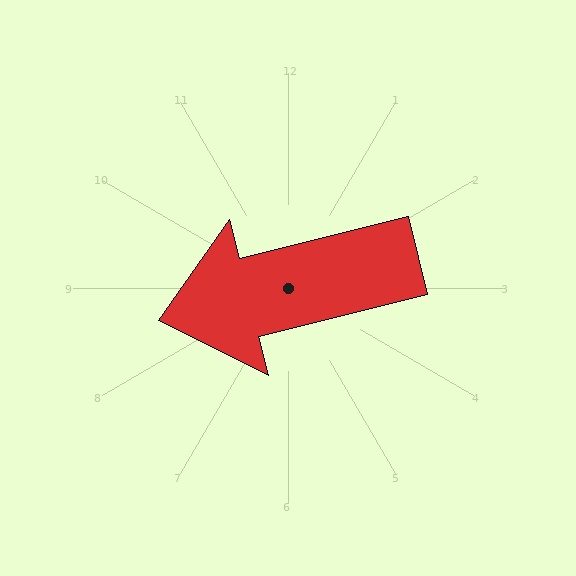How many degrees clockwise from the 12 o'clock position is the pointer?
Approximately 256 degrees.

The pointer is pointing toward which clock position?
Roughly 9 o'clock.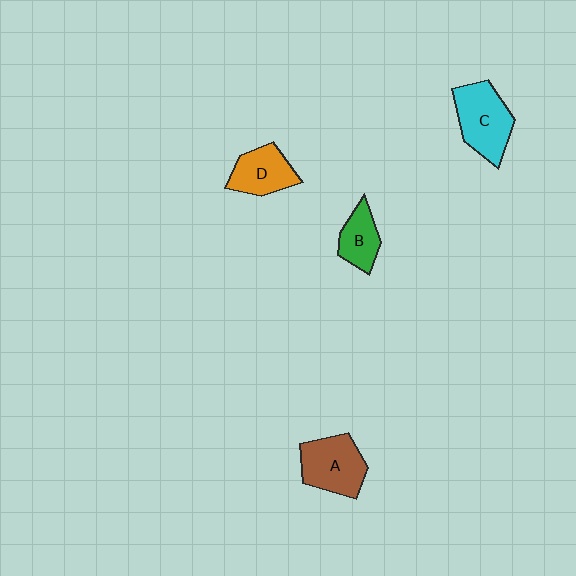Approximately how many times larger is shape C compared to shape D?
Approximately 1.4 times.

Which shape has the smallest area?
Shape B (green).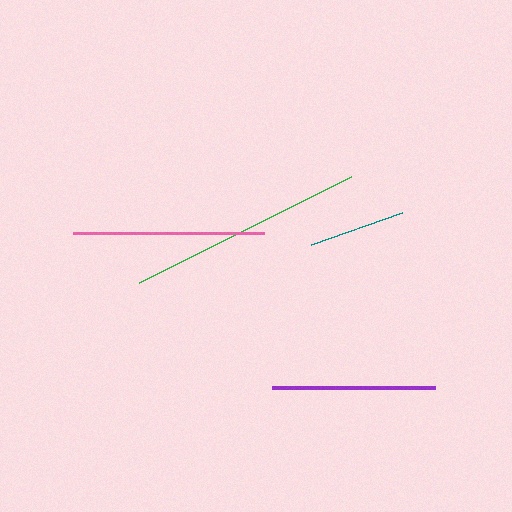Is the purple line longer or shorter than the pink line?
The pink line is longer than the purple line.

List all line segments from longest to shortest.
From longest to shortest: green, pink, purple, teal.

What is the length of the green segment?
The green segment is approximately 237 pixels long.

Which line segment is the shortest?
The teal line is the shortest at approximately 96 pixels.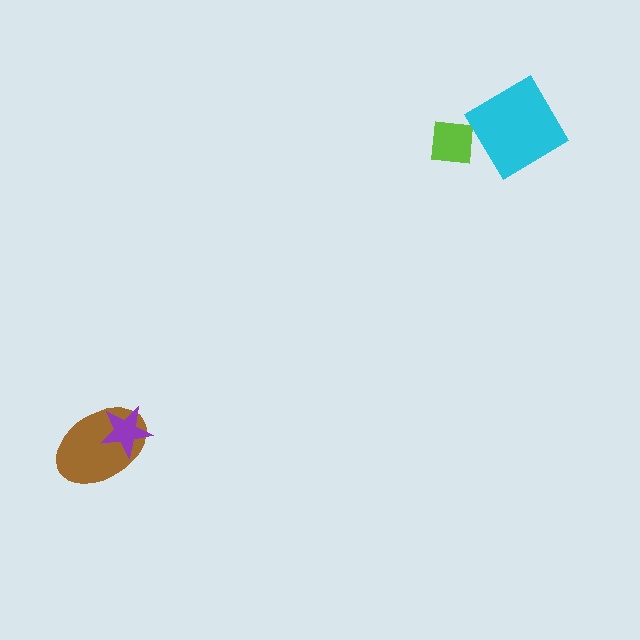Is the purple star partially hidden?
No, no other shape covers it.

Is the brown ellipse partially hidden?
Yes, it is partially covered by another shape.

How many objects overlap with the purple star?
1 object overlaps with the purple star.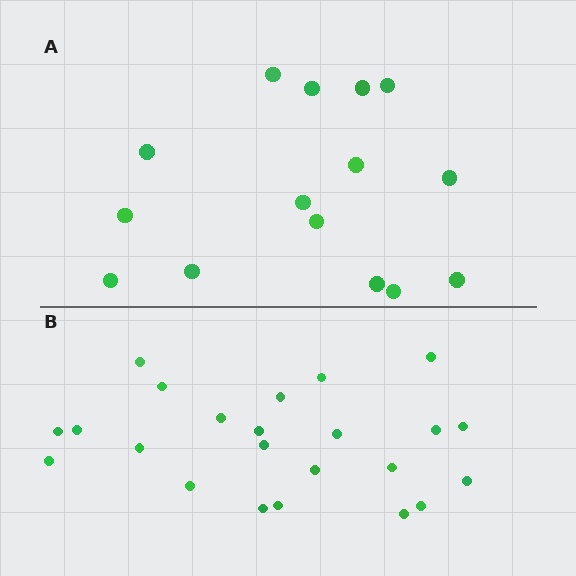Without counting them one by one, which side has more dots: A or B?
Region B (the bottom region) has more dots.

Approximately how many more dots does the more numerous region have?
Region B has roughly 8 or so more dots than region A.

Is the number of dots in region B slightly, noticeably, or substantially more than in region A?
Region B has substantially more. The ratio is roughly 1.5 to 1.